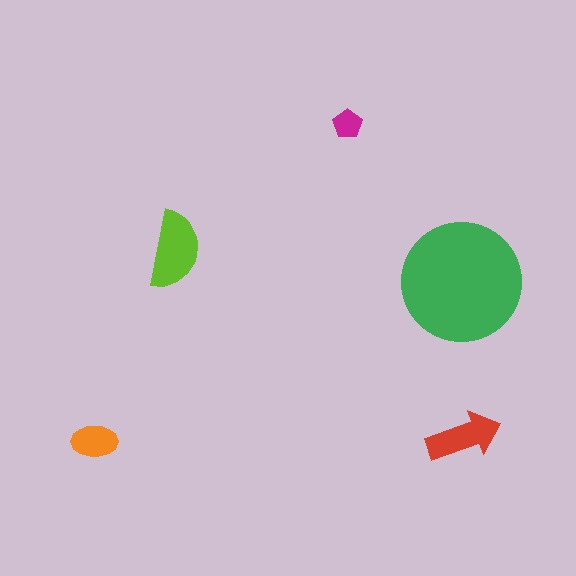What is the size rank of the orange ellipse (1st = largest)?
4th.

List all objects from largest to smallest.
The green circle, the lime semicircle, the red arrow, the orange ellipse, the magenta pentagon.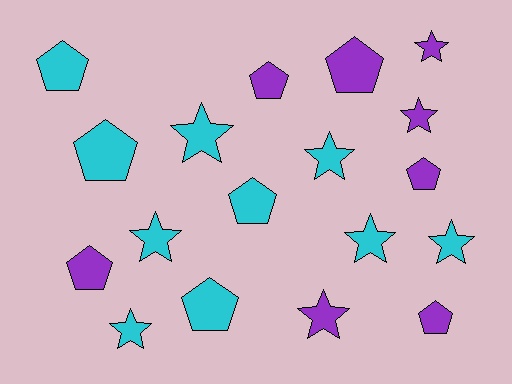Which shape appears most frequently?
Pentagon, with 9 objects.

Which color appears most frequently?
Cyan, with 10 objects.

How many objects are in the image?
There are 18 objects.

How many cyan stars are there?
There are 6 cyan stars.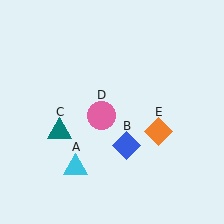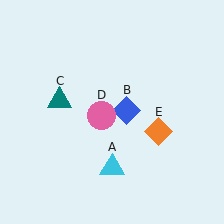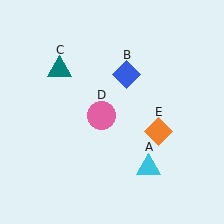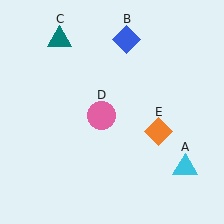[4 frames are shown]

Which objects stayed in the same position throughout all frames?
Pink circle (object D) and orange diamond (object E) remained stationary.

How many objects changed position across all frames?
3 objects changed position: cyan triangle (object A), blue diamond (object B), teal triangle (object C).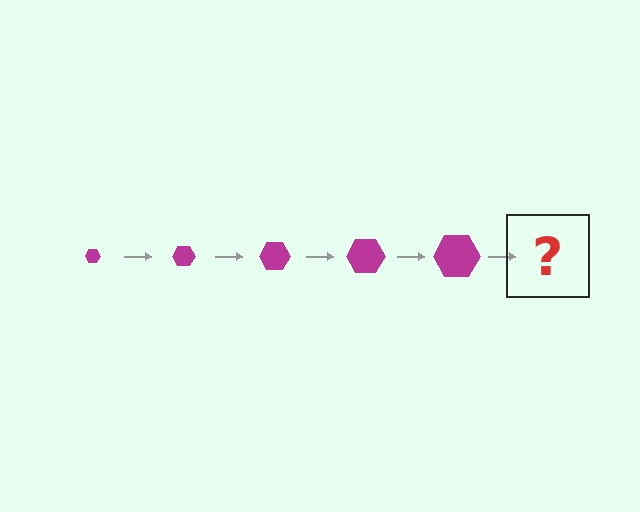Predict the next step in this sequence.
The next step is a magenta hexagon, larger than the previous one.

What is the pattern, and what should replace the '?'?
The pattern is that the hexagon gets progressively larger each step. The '?' should be a magenta hexagon, larger than the previous one.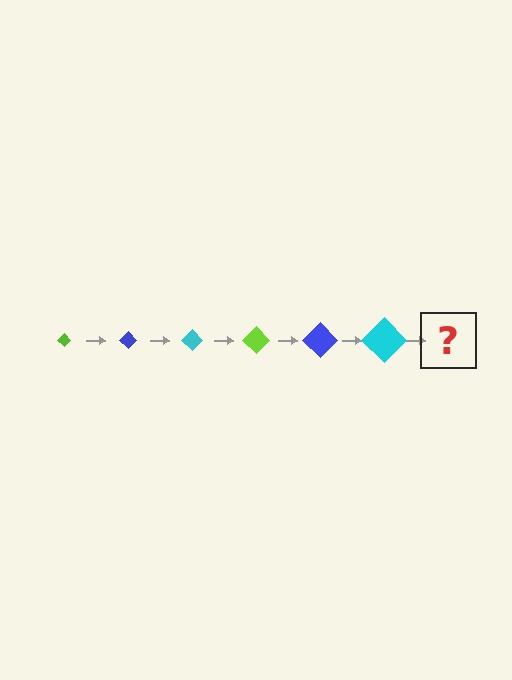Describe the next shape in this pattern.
It should be a lime diamond, larger than the previous one.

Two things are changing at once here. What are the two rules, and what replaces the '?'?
The two rules are that the diamond grows larger each step and the color cycles through lime, blue, and cyan. The '?' should be a lime diamond, larger than the previous one.